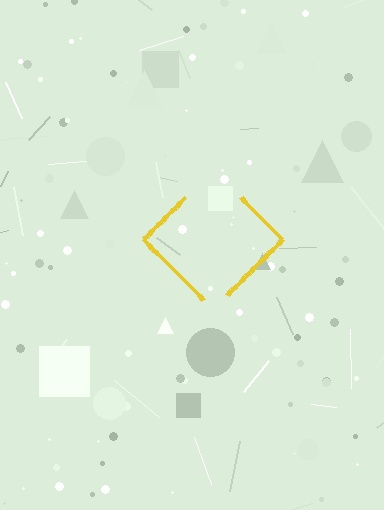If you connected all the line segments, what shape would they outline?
They would outline a diamond.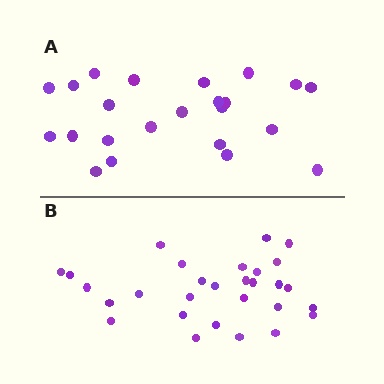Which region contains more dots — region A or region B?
Region B (the bottom region) has more dots.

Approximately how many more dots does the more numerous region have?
Region B has about 6 more dots than region A.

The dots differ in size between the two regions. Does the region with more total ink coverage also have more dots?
No. Region A has more total ink coverage because its dots are larger, but region B actually contains more individual dots. Total area can be misleading — the number of items is what matters here.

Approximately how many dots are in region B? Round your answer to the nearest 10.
About 30 dots. (The exact count is 29, which rounds to 30.)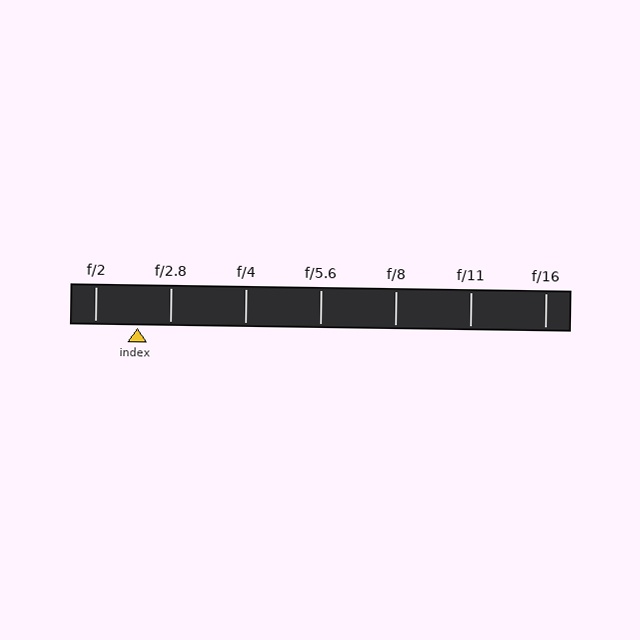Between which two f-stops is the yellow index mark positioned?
The index mark is between f/2 and f/2.8.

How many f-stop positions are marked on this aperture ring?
There are 7 f-stop positions marked.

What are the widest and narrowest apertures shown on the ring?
The widest aperture shown is f/2 and the narrowest is f/16.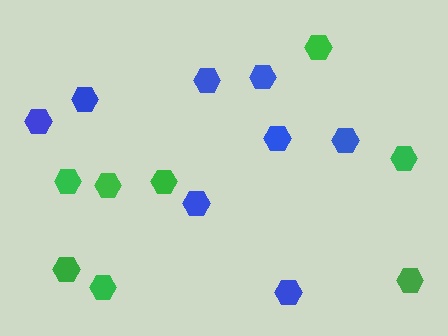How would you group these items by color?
There are 2 groups: one group of blue hexagons (8) and one group of green hexagons (8).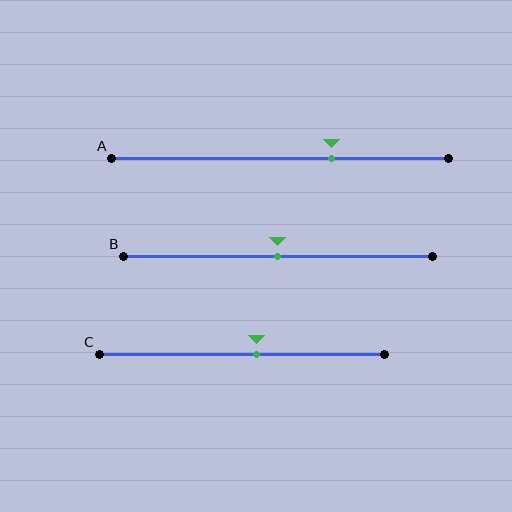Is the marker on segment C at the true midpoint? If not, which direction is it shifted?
No, the marker on segment C is shifted to the right by about 5% of the segment length.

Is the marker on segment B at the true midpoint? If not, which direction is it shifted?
Yes, the marker on segment B is at the true midpoint.